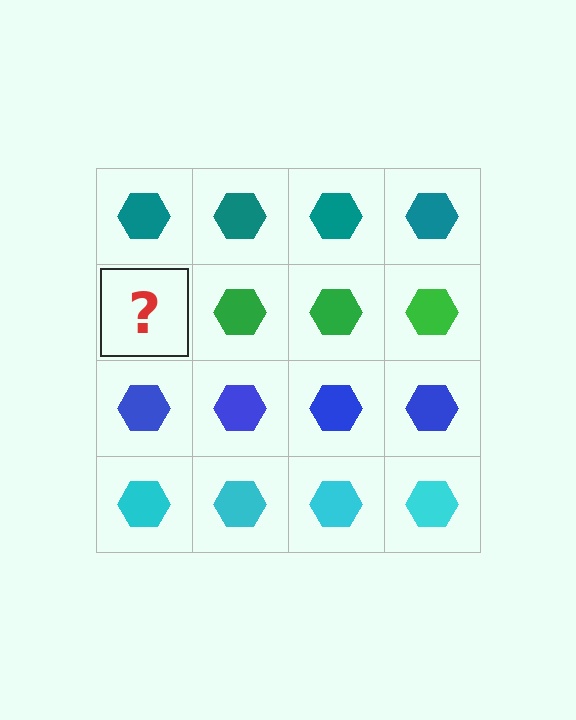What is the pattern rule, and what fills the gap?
The rule is that each row has a consistent color. The gap should be filled with a green hexagon.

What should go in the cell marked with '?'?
The missing cell should contain a green hexagon.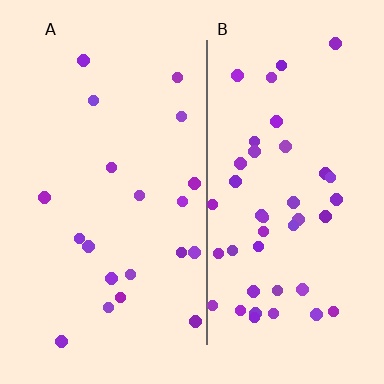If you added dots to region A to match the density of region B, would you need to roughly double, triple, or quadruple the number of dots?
Approximately double.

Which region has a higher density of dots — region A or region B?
B (the right).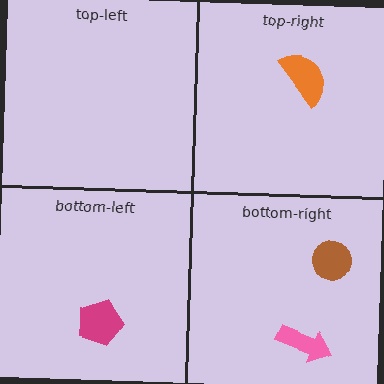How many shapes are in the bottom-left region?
1.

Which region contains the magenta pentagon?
The bottom-left region.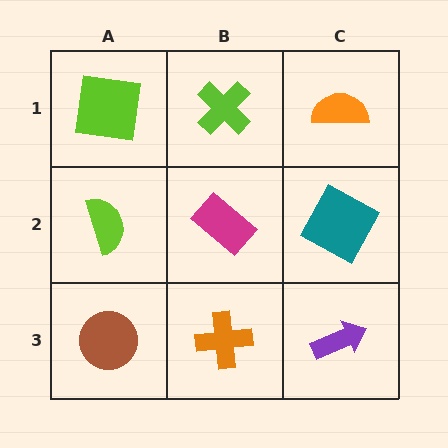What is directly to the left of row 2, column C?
A magenta rectangle.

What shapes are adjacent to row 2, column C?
An orange semicircle (row 1, column C), a purple arrow (row 3, column C), a magenta rectangle (row 2, column B).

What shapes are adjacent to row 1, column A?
A lime semicircle (row 2, column A), a lime cross (row 1, column B).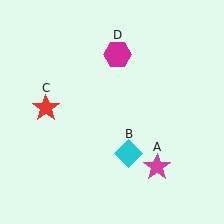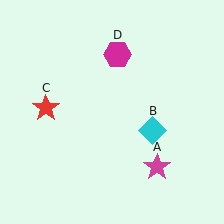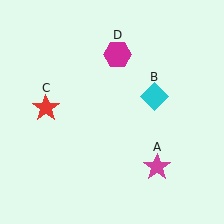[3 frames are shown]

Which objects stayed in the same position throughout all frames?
Magenta star (object A) and red star (object C) and magenta hexagon (object D) remained stationary.